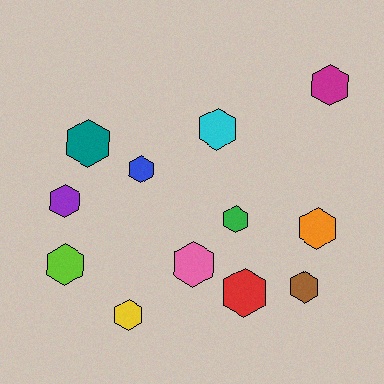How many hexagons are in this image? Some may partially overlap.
There are 12 hexagons.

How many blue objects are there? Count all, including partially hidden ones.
There is 1 blue object.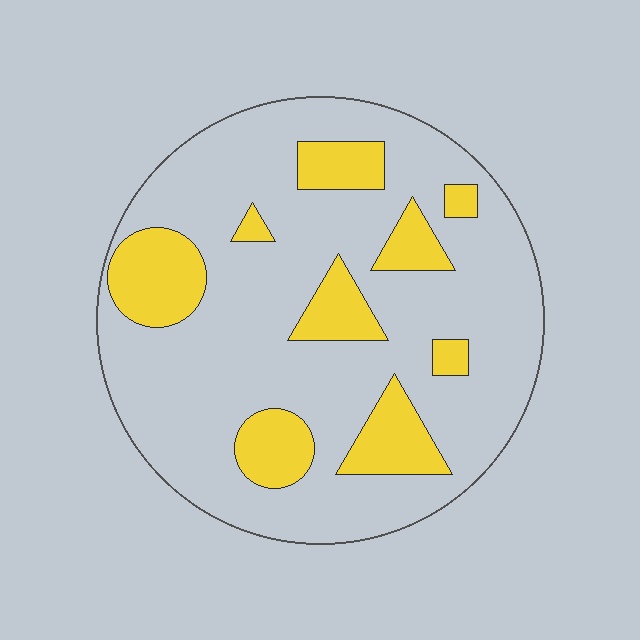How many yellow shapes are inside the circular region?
9.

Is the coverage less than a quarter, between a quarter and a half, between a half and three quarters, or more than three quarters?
Less than a quarter.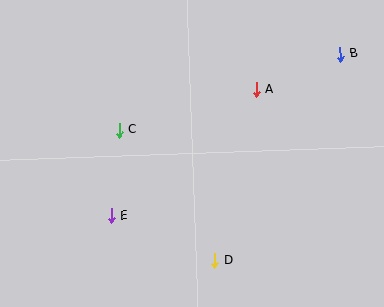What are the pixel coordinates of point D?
Point D is at (214, 260).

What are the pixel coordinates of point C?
Point C is at (119, 130).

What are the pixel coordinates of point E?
Point E is at (111, 216).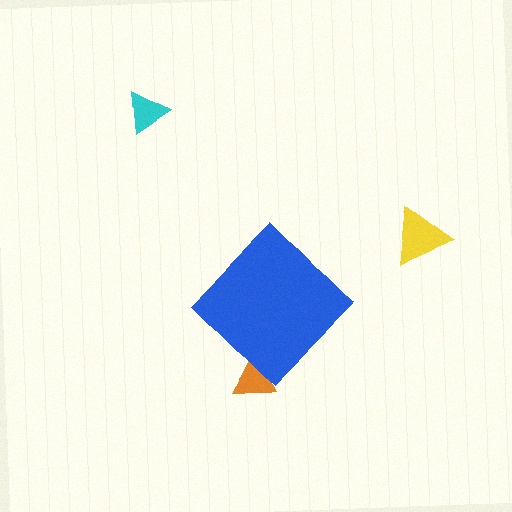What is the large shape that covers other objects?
A blue diamond.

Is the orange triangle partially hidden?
Yes, the orange triangle is partially hidden behind the blue diamond.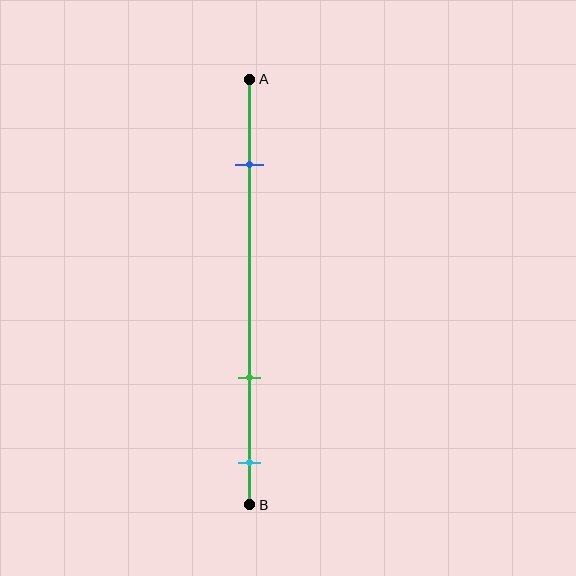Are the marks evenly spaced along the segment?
No, the marks are not evenly spaced.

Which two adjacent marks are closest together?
The green and cyan marks are the closest adjacent pair.